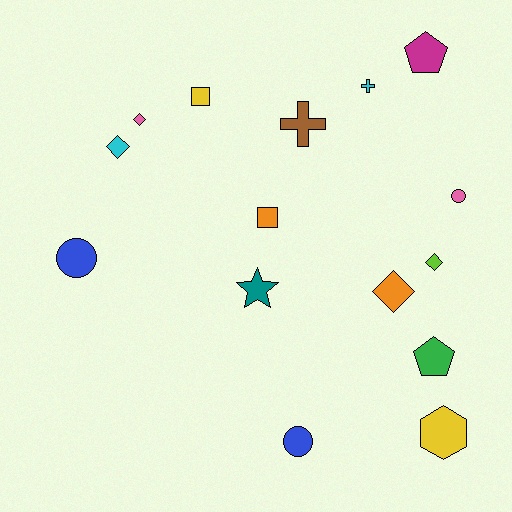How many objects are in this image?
There are 15 objects.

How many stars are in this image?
There is 1 star.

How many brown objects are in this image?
There is 1 brown object.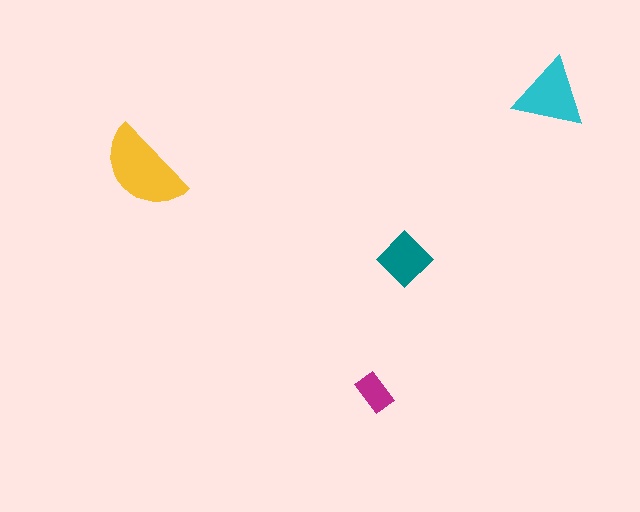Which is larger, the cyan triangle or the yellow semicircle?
The yellow semicircle.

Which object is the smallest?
The magenta rectangle.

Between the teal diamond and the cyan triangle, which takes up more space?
The cyan triangle.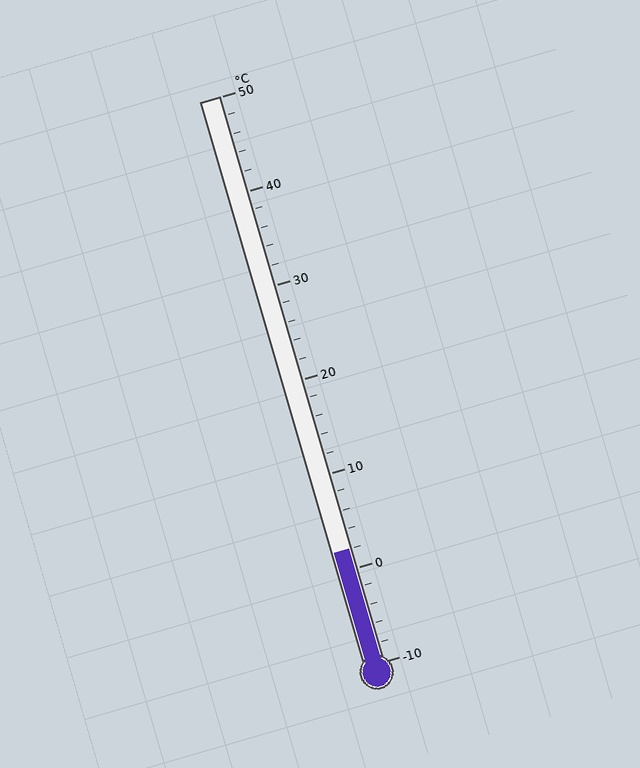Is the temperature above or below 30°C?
The temperature is below 30°C.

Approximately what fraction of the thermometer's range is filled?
The thermometer is filled to approximately 20% of its range.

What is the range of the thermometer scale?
The thermometer scale ranges from -10°C to 50°C.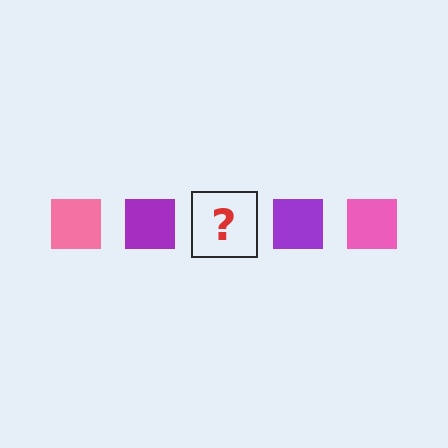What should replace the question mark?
The question mark should be replaced with a pink square.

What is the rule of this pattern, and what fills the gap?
The rule is that the pattern cycles through pink, purple squares. The gap should be filled with a pink square.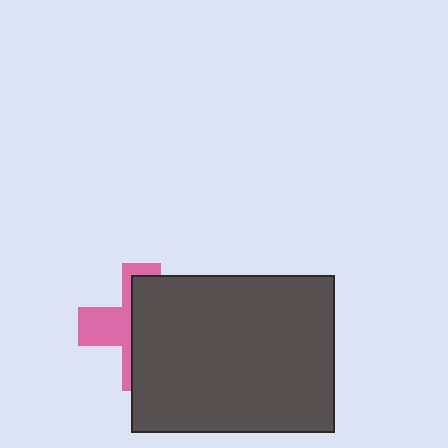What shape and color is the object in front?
The object in front is a dark gray rectangle.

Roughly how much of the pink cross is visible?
A small part of it is visible (roughly 39%).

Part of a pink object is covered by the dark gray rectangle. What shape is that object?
It is a cross.